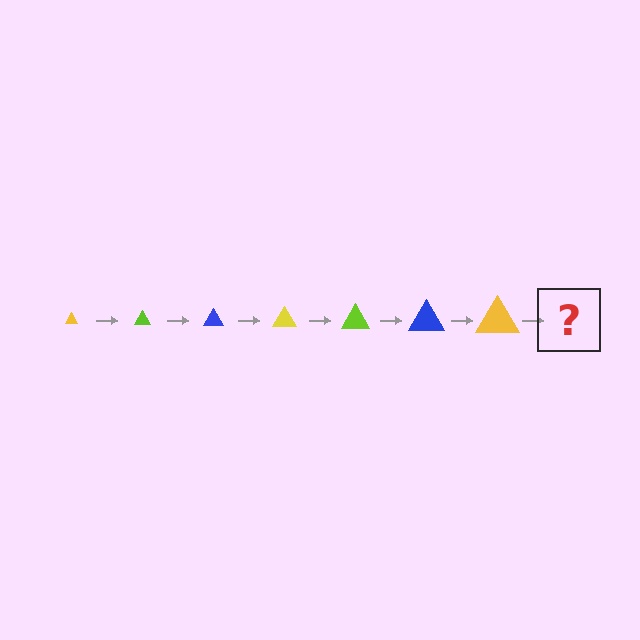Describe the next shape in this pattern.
It should be a lime triangle, larger than the previous one.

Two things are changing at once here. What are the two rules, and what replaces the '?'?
The two rules are that the triangle grows larger each step and the color cycles through yellow, lime, and blue. The '?' should be a lime triangle, larger than the previous one.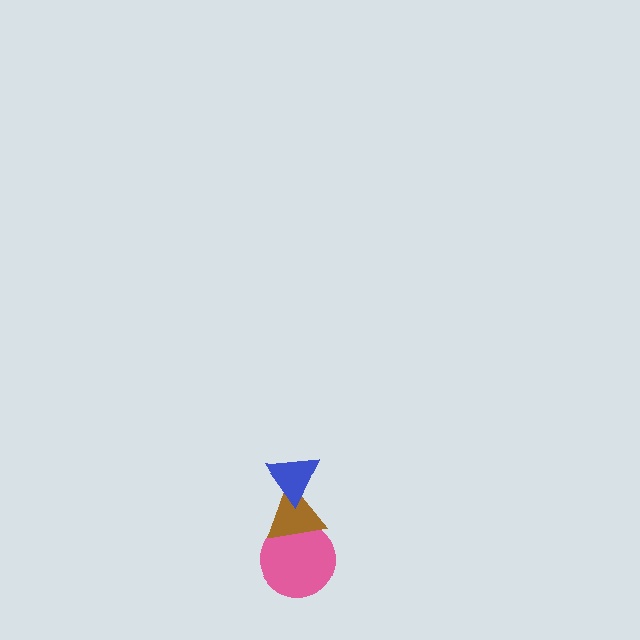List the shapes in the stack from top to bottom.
From top to bottom: the blue triangle, the brown triangle, the pink circle.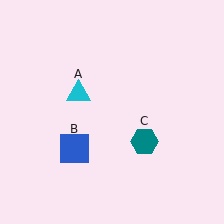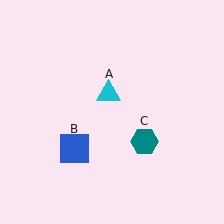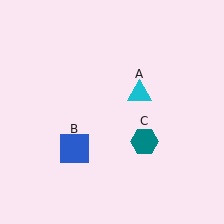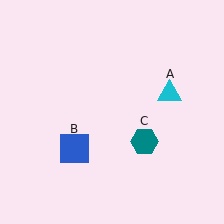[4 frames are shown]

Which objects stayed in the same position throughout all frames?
Blue square (object B) and teal hexagon (object C) remained stationary.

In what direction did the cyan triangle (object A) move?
The cyan triangle (object A) moved right.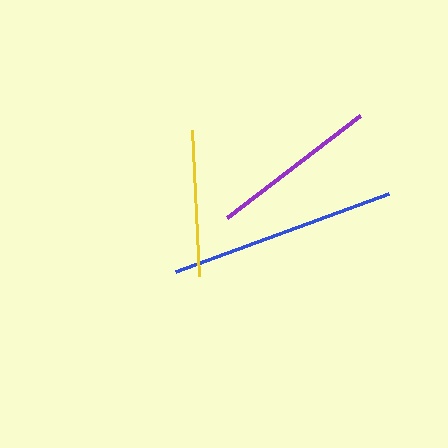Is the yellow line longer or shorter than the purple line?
The purple line is longer than the yellow line.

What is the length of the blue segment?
The blue segment is approximately 227 pixels long.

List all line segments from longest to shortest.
From longest to shortest: blue, purple, yellow.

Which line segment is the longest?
The blue line is the longest at approximately 227 pixels.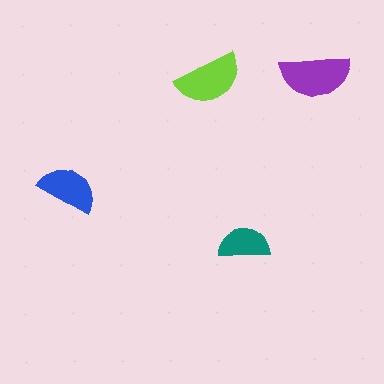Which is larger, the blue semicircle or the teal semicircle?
The blue one.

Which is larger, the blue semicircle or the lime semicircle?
The lime one.